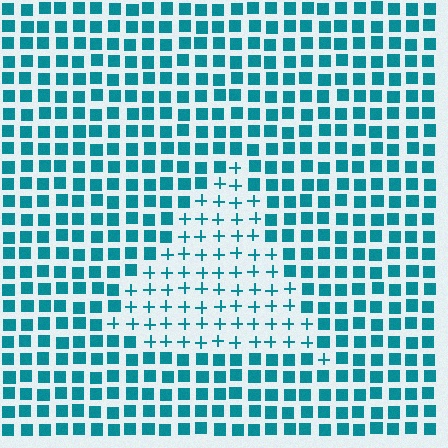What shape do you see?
I see a triangle.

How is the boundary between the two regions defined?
The boundary is defined by a change in element shape: plus signs inside vs. squares outside. All elements share the same color and spacing.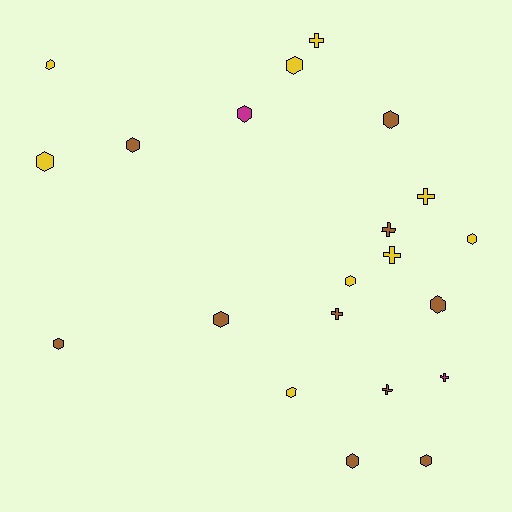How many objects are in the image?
There are 21 objects.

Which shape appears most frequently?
Hexagon, with 14 objects.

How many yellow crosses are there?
There are 3 yellow crosses.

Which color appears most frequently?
Brown, with 10 objects.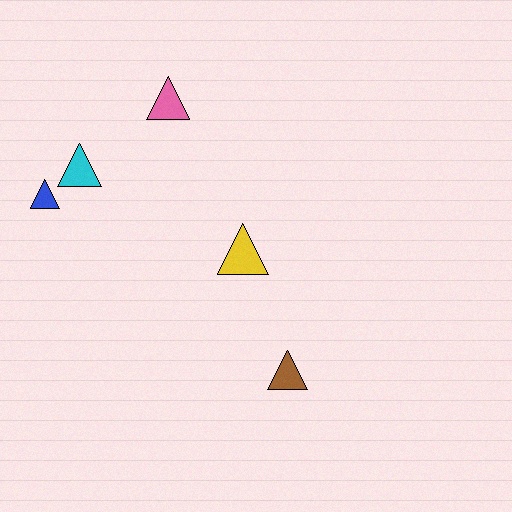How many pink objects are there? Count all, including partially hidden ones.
There is 1 pink object.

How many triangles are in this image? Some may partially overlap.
There are 5 triangles.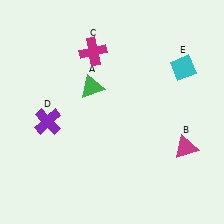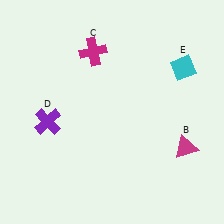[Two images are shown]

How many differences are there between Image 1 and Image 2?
There is 1 difference between the two images.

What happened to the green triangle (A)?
The green triangle (A) was removed in Image 2. It was in the top-left area of Image 1.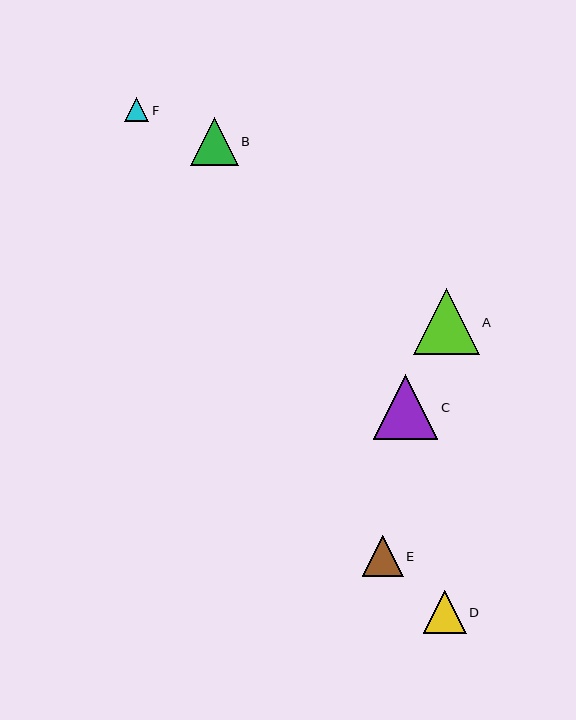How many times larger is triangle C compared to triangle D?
Triangle C is approximately 1.5 times the size of triangle D.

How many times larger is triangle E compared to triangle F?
Triangle E is approximately 1.7 times the size of triangle F.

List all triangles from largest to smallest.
From largest to smallest: A, C, B, D, E, F.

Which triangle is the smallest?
Triangle F is the smallest with a size of approximately 24 pixels.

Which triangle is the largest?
Triangle A is the largest with a size of approximately 66 pixels.